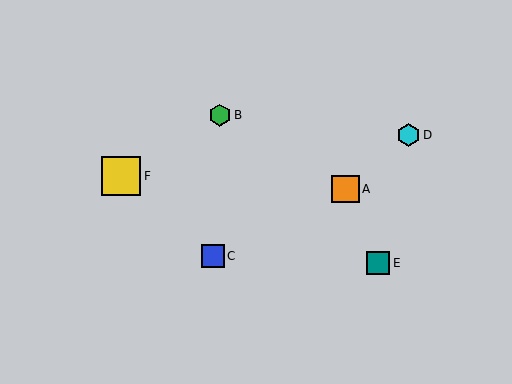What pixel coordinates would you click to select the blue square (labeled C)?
Click at (213, 256) to select the blue square C.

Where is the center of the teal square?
The center of the teal square is at (378, 263).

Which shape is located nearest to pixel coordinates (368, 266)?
The teal square (labeled E) at (378, 263) is nearest to that location.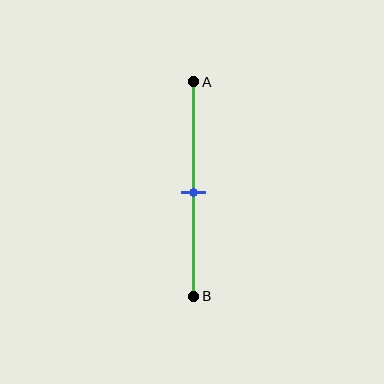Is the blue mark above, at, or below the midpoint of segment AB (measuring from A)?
The blue mark is approximately at the midpoint of segment AB.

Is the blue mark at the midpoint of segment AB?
Yes, the mark is approximately at the midpoint.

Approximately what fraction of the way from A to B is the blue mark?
The blue mark is approximately 50% of the way from A to B.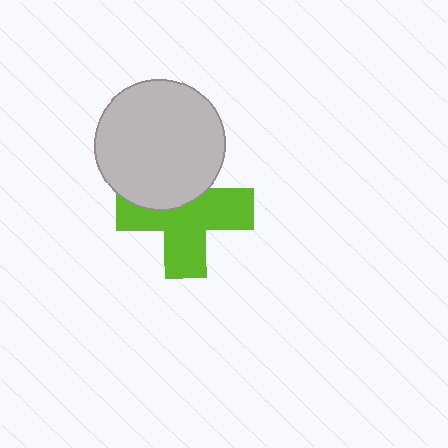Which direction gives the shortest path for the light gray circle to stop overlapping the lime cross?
Moving up gives the shortest separation.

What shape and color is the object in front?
The object in front is a light gray circle.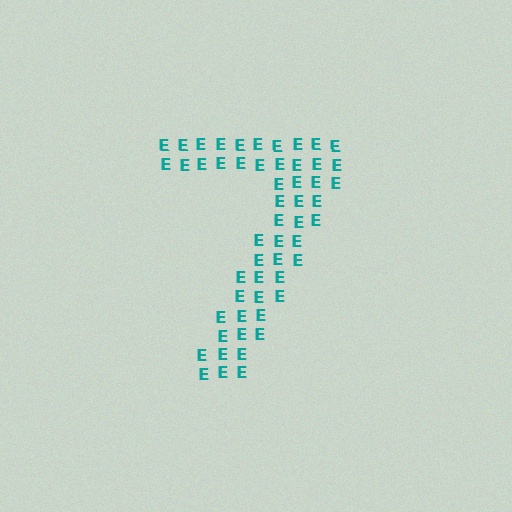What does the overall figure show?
The overall figure shows the digit 7.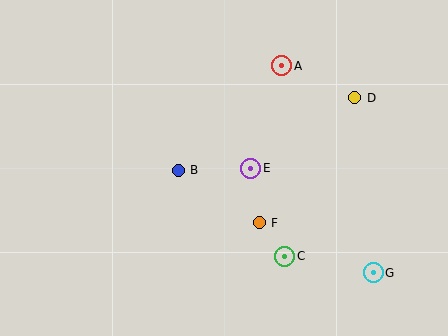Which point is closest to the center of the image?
Point E at (251, 168) is closest to the center.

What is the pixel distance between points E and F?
The distance between E and F is 55 pixels.